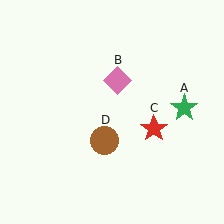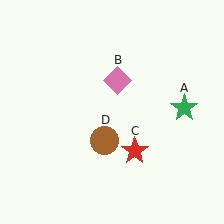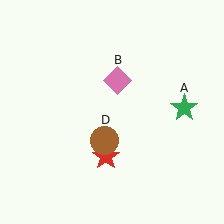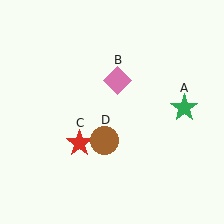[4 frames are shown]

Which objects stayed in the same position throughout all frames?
Green star (object A) and pink diamond (object B) and brown circle (object D) remained stationary.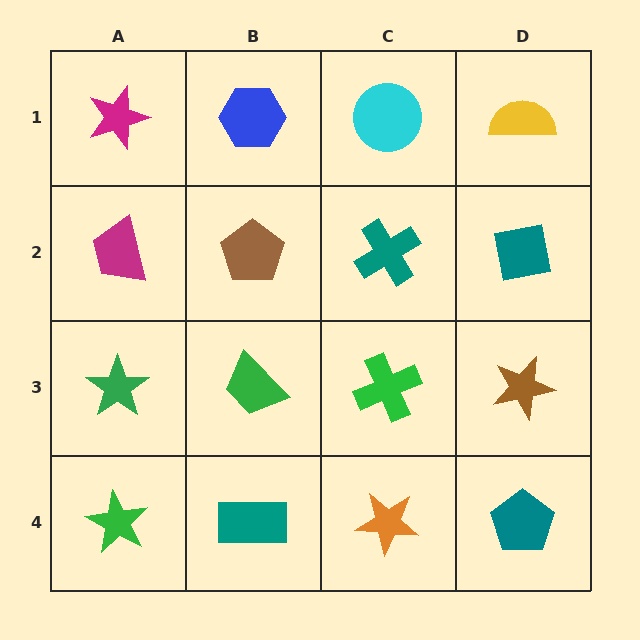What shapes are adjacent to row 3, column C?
A teal cross (row 2, column C), an orange star (row 4, column C), a green trapezoid (row 3, column B), a brown star (row 3, column D).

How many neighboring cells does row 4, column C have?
3.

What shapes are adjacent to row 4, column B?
A green trapezoid (row 3, column B), a green star (row 4, column A), an orange star (row 4, column C).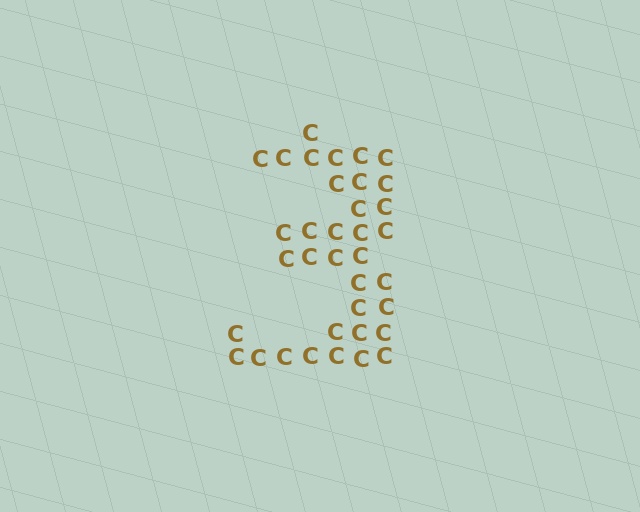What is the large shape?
The large shape is the digit 3.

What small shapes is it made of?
It is made of small letter C's.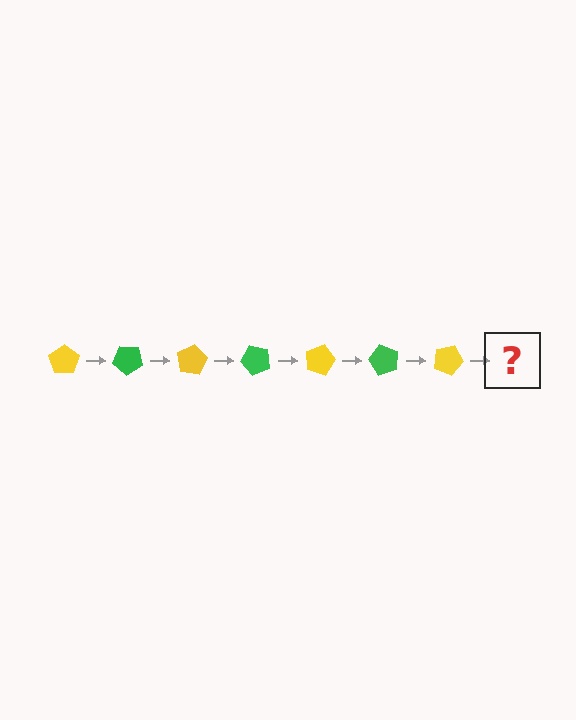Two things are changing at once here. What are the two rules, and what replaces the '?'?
The two rules are that it rotates 40 degrees each step and the color cycles through yellow and green. The '?' should be a green pentagon, rotated 280 degrees from the start.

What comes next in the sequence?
The next element should be a green pentagon, rotated 280 degrees from the start.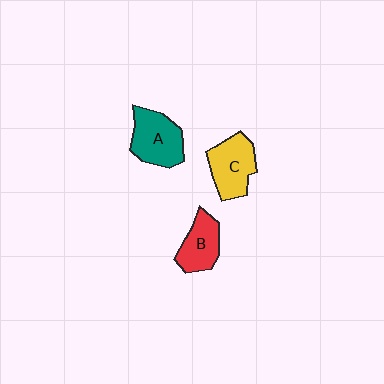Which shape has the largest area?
Shape A (teal).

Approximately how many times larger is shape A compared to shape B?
Approximately 1.3 times.